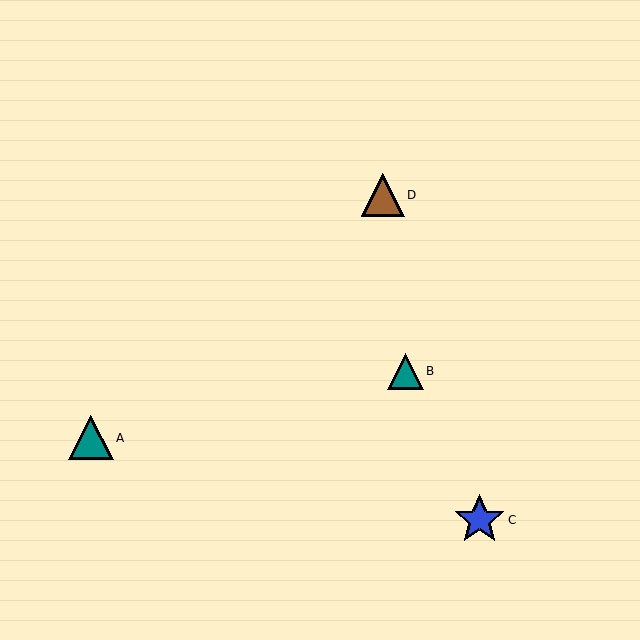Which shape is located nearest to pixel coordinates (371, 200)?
The brown triangle (labeled D) at (383, 195) is nearest to that location.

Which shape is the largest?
The blue star (labeled C) is the largest.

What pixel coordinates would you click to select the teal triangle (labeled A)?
Click at (91, 438) to select the teal triangle A.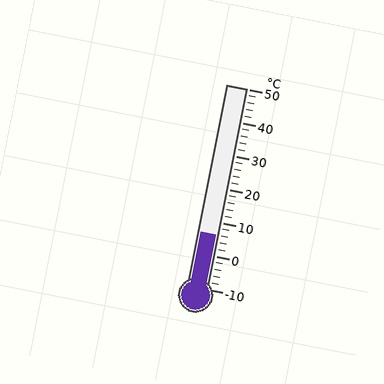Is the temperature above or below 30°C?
The temperature is below 30°C.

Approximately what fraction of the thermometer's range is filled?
The thermometer is filled to approximately 25% of its range.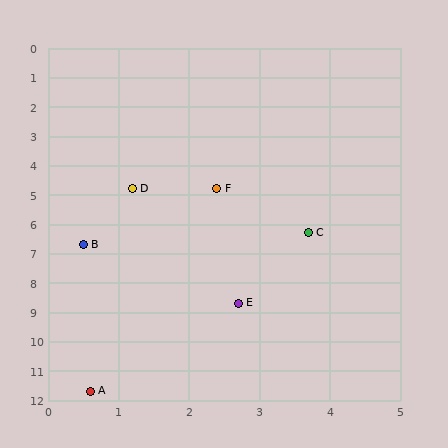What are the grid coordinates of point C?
Point C is at approximately (3.7, 6.3).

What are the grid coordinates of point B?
Point B is at approximately (0.5, 6.7).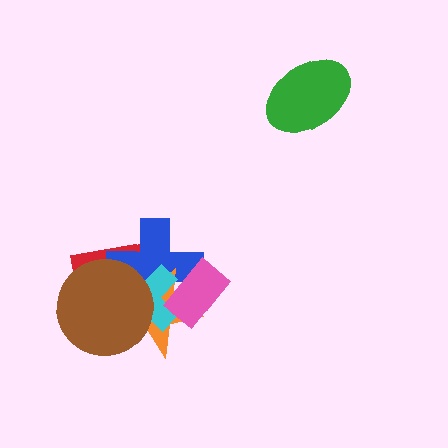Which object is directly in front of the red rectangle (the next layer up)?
The blue cross is directly in front of the red rectangle.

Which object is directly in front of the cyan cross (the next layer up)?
The brown circle is directly in front of the cyan cross.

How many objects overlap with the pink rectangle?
3 objects overlap with the pink rectangle.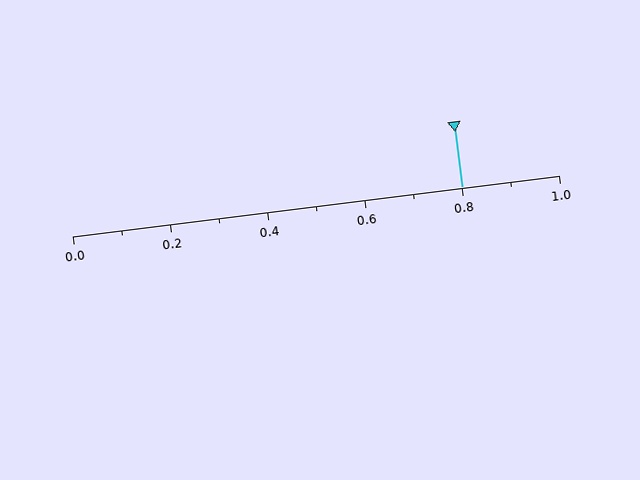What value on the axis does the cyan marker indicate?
The marker indicates approximately 0.8.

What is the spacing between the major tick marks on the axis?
The major ticks are spaced 0.2 apart.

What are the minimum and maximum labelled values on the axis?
The axis runs from 0.0 to 1.0.